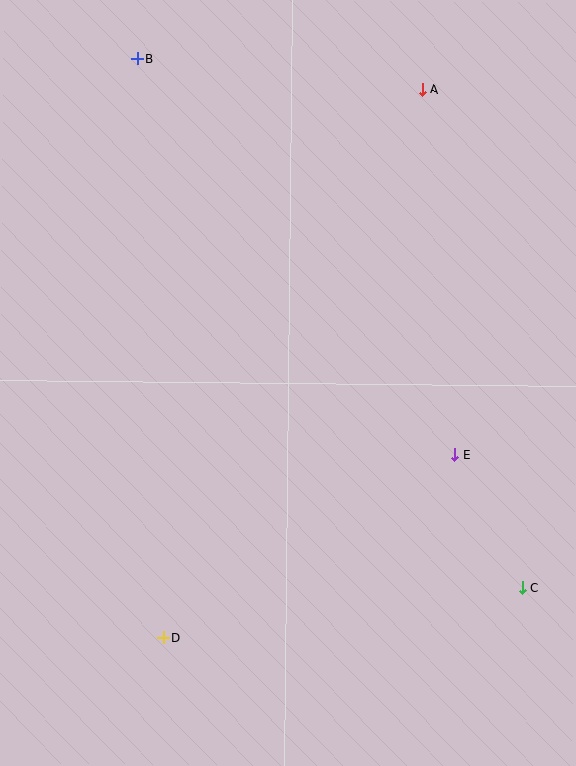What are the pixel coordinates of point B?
Point B is at (137, 59).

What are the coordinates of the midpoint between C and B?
The midpoint between C and B is at (330, 323).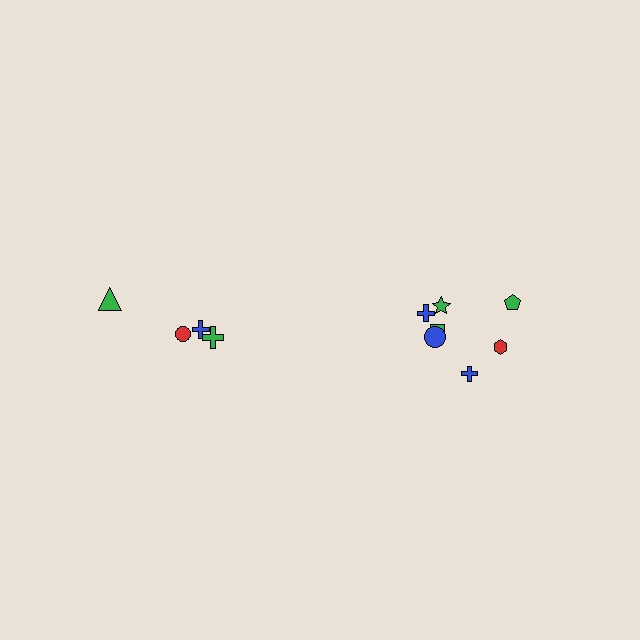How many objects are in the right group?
There are 7 objects.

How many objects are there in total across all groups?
There are 11 objects.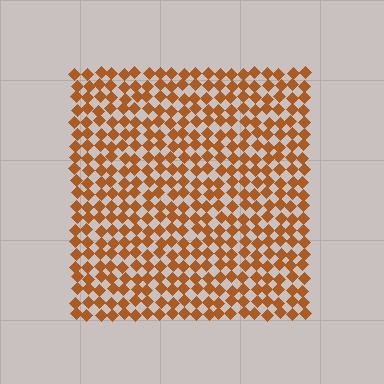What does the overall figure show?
The overall figure shows a square.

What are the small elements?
The small elements are diamonds.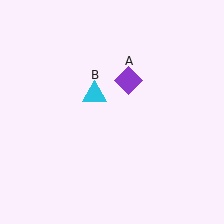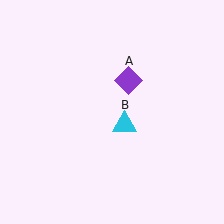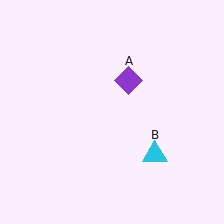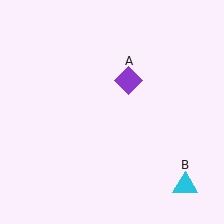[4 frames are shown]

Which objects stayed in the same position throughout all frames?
Purple diamond (object A) remained stationary.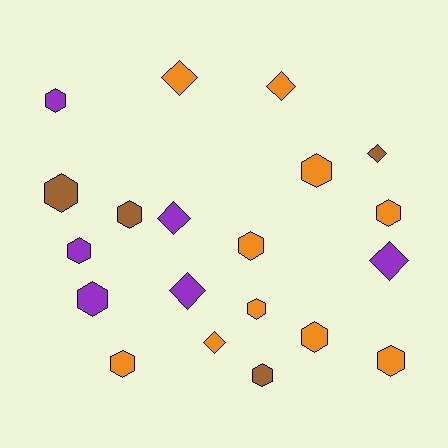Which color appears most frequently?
Orange, with 10 objects.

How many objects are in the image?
There are 20 objects.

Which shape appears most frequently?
Hexagon, with 13 objects.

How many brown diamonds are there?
There is 1 brown diamond.